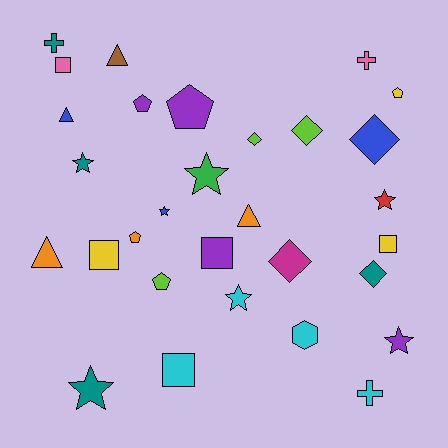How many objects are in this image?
There are 30 objects.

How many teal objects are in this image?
There are 4 teal objects.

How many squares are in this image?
There are 5 squares.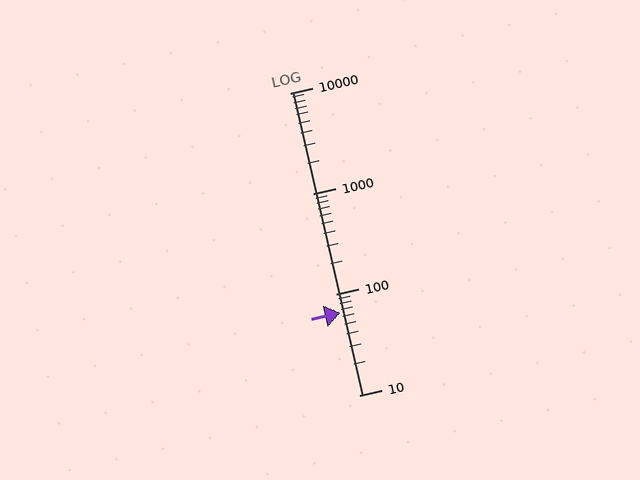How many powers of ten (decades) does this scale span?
The scale spans 3 decades, from 10 to 10000.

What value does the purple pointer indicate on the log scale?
The pointer indicates approximately 66.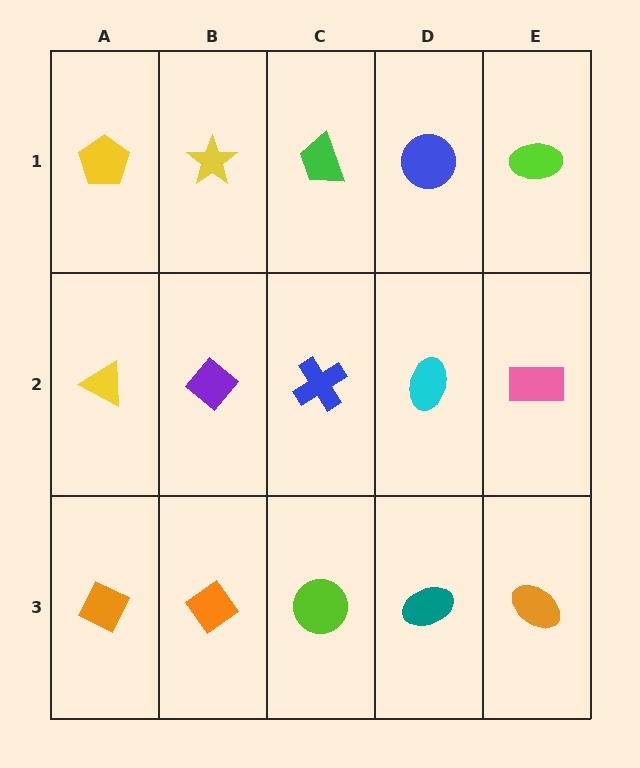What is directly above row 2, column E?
A lime ellipse.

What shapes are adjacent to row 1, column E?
A pink rectangle (row 2, column E), a blue circle (row 1, column D).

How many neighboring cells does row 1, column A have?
2.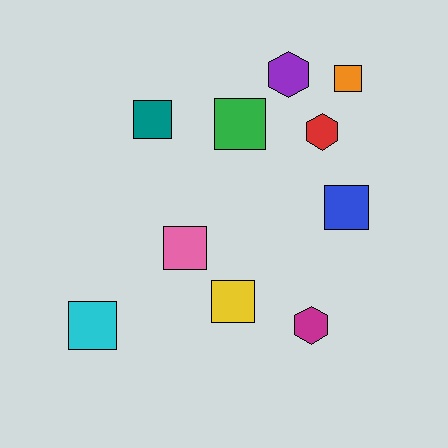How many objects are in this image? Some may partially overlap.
There are 10 objects.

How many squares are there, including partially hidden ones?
There are 7 squares.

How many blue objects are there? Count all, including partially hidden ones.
There is 1 blue object.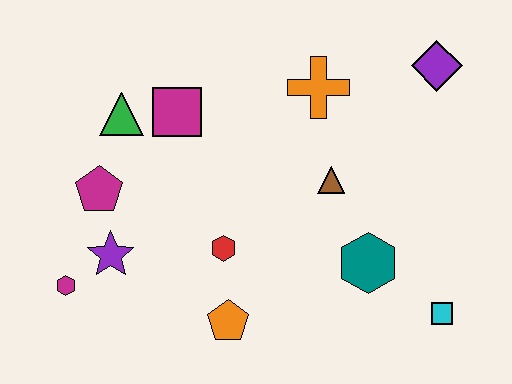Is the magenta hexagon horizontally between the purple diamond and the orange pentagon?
No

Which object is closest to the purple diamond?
The orange cross is closest to the purple diamond.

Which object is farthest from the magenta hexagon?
The purple diamond is farthest from the magenta hexagon.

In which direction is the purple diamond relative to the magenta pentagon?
The purple diamond is to the right of the magenta pentagon.